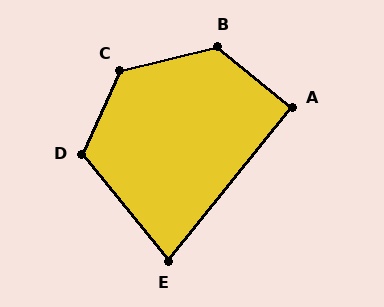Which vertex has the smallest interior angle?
E, at approximately 78 degrees.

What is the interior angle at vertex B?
Approximately 127 degrees (obtuse).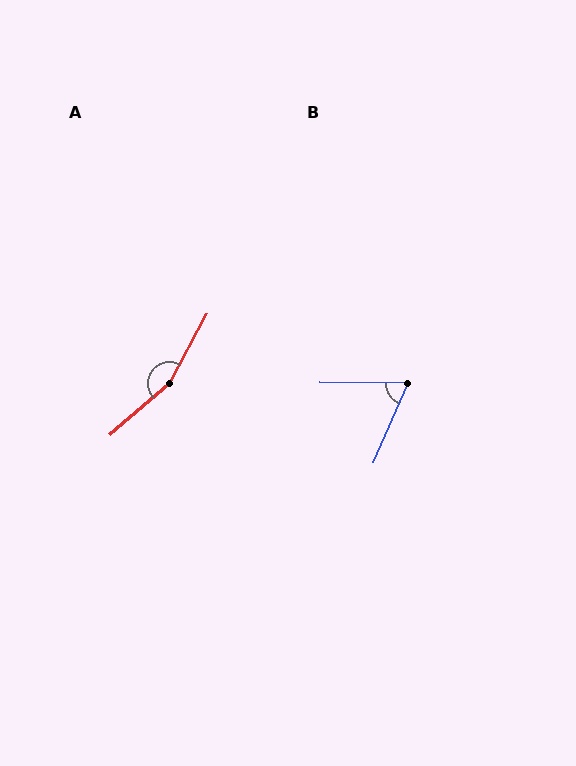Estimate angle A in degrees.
Approximately 160 degrees.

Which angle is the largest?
A, at approximately 160 degrees.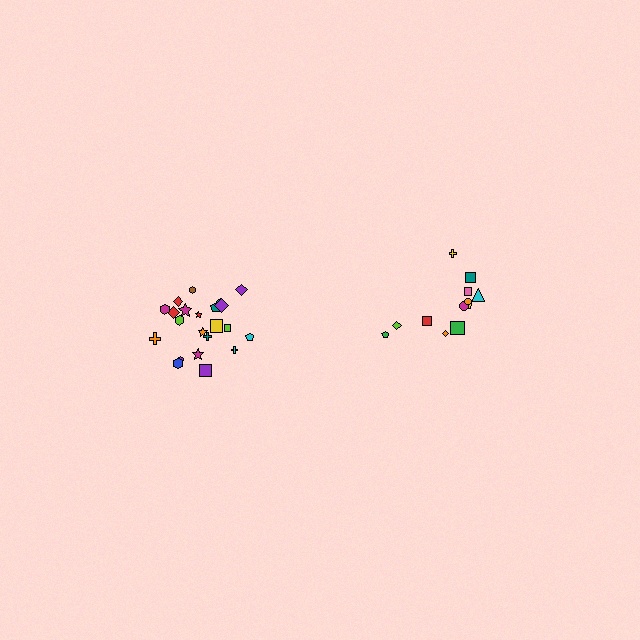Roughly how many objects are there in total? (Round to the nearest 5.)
Roughly 35 objects in total.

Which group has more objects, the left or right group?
The left group.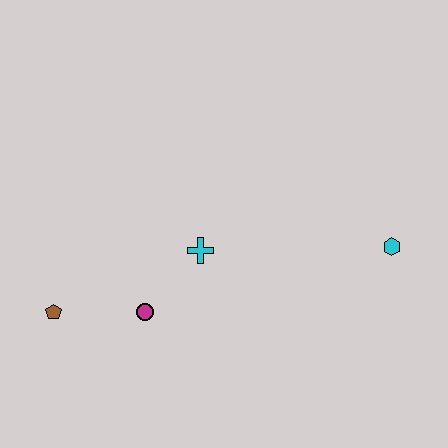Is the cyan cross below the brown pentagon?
No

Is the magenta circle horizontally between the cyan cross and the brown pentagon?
Yes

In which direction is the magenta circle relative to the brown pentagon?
The magenta circle is to the right of the brown pentagon.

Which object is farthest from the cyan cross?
The cyan hexagon is farthest from the cyan cross.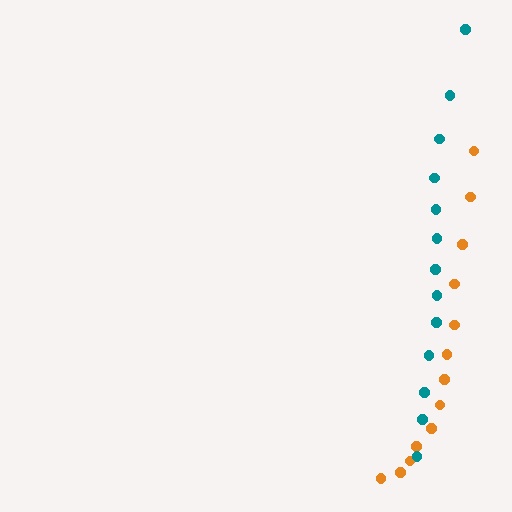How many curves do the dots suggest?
There are 2 distinct paths.